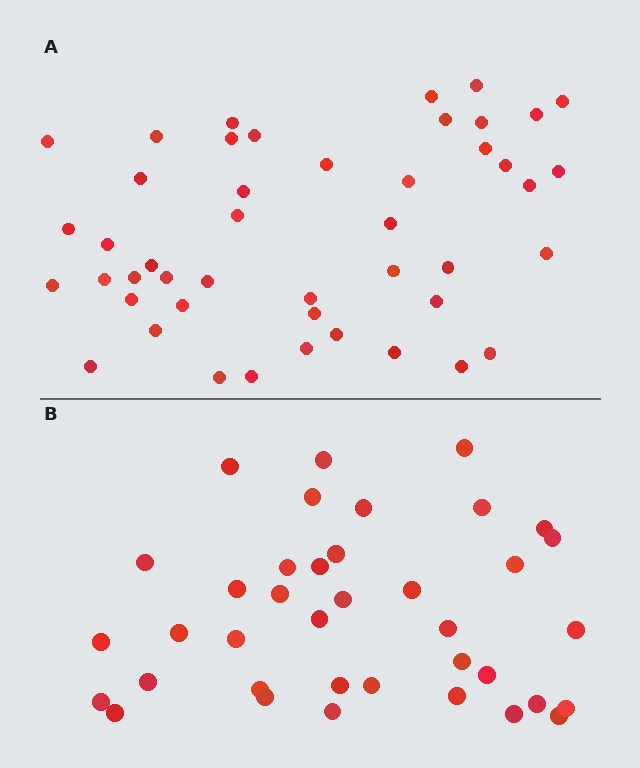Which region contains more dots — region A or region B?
Region A (the top region) has more dots.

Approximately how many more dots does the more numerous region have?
Region A has roughly 8 or so more dots than region B.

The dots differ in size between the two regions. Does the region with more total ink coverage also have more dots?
No. Region B has more total ink coverage because its dots are larger, but region A actually contains more individual dots. Total area can be misleading — the number of items is what matters here.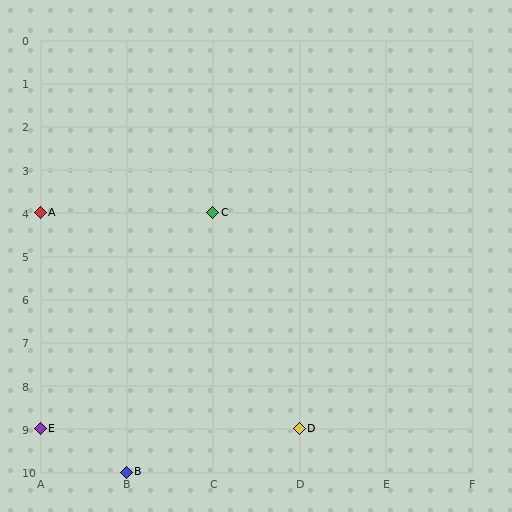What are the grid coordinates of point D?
Point D is at grid coordinates (D, 9).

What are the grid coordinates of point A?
Point A is at grid coordinates (A, 4).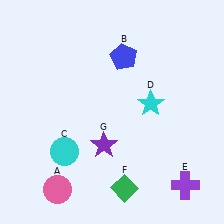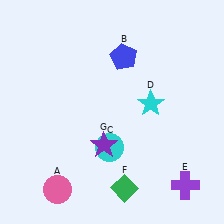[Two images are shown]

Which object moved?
The cyan circle (C) moved right.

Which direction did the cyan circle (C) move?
The cyan circle (C) moved right.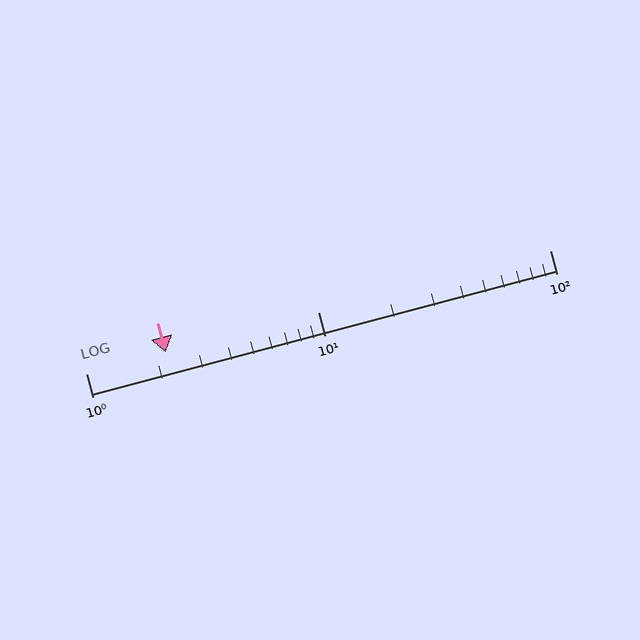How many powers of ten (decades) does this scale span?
The scale spans 2 decades, from 1 to 100.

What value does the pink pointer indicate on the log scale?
The pointer indicates approximately 2.2.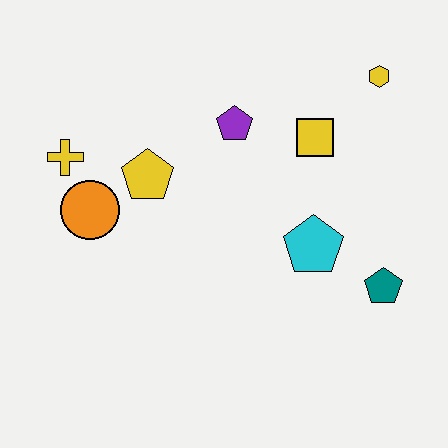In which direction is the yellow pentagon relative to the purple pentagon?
The yellow pentagon is to the left of the purple pentagon.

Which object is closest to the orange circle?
The yellow cross is closest to the orange circle.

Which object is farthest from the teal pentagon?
The yellow cross is farthest from the teal pentagon.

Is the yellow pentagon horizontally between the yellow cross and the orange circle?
No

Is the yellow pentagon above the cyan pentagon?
Yes